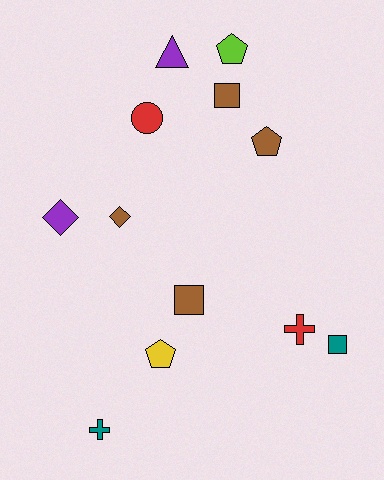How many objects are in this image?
There are 12 objects.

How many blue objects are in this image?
There are no blue objects.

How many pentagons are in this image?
There are 3 pentagons.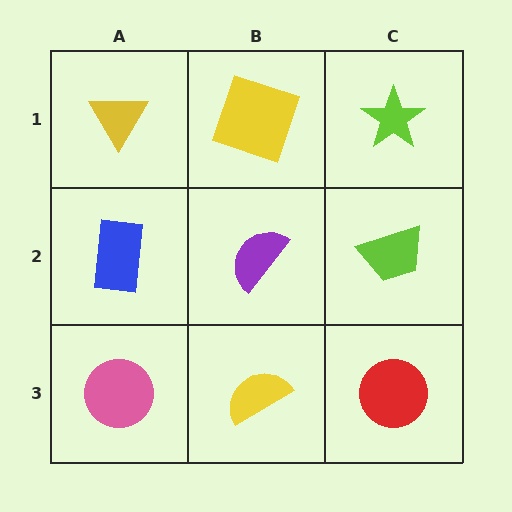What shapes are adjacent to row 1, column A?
A blue rectangle (row 2, column A), a yellow square (row 1, column B).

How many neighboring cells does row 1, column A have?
2.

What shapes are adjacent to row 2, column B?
A yellow square (row 1, column B), a yellow semicircle (row 3, column B), a blue rectangle (row 2, column A), a lime trapezoid (row 2, column C).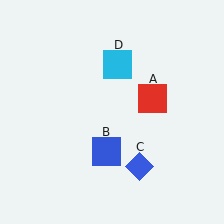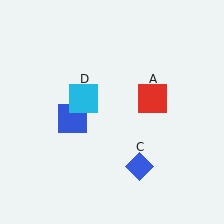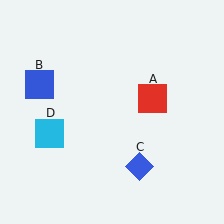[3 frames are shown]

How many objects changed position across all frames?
2 objects changed position: blue square (object B), cyan square (object D).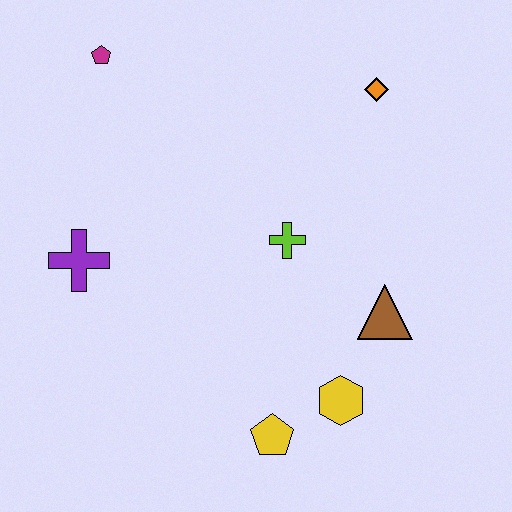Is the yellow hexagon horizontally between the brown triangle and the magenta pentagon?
Yes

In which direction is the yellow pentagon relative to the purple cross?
The yellow pentagon is to the right of the purple cross.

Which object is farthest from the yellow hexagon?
The magenta pentagon is farthest from the yellow hexagon.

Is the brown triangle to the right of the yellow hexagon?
Yes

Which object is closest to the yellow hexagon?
The yellow pentagon is closest to the yellow hexagon.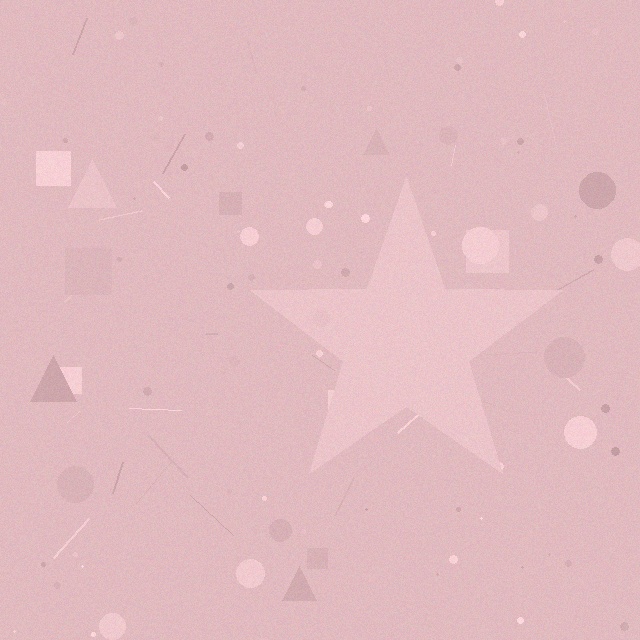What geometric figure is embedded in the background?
A star is embedded in the background.